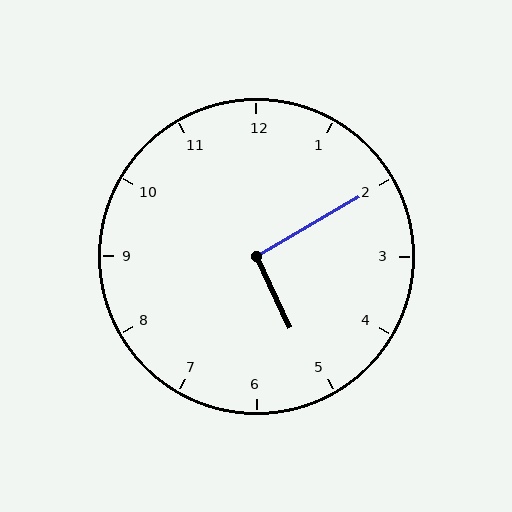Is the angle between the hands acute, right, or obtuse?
It is right.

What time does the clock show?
5:10.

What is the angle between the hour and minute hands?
Approximately 95 degrees.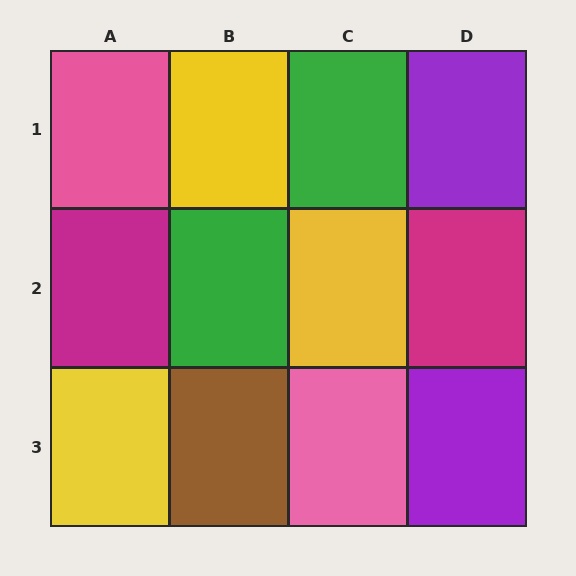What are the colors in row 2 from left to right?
Magenta, green, yellow, magenta.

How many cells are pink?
2 cells are pink.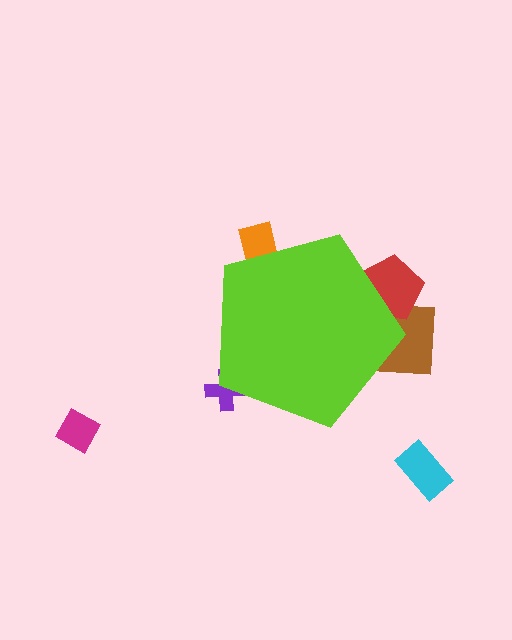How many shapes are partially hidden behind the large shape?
4 shapes are partially hidden.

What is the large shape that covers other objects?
A lime pentagon.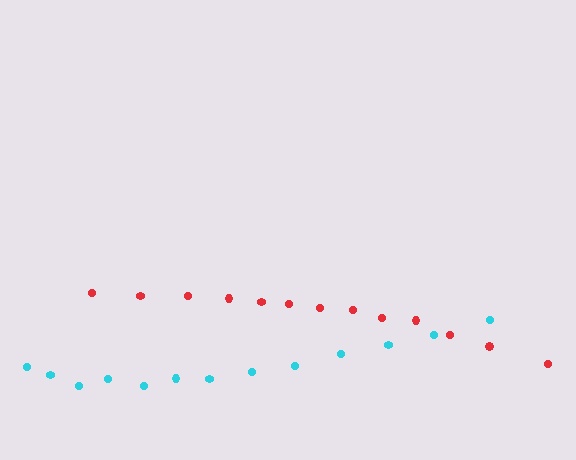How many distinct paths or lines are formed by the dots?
There are 2 distinct paths.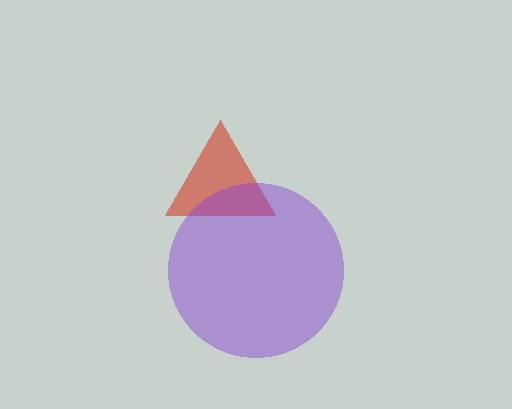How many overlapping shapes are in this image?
There are 2 overlapping shapes in the image.